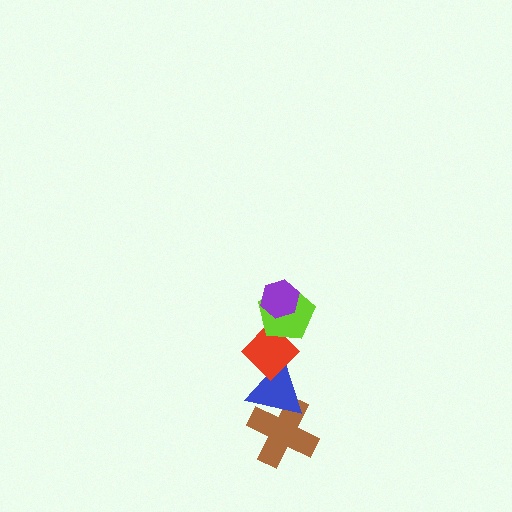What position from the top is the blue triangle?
The blue triangle is 4th from the top.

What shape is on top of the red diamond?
The lime pentagon is on top of the red diamond.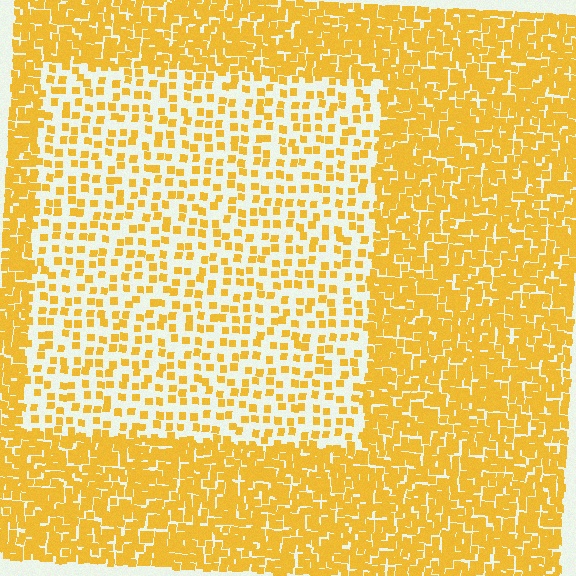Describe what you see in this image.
The image contains small yellow elements arranged at two different densities. A rectangle-shaped region is visible where the elements are less densely packed than the surrounding area.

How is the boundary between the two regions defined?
The boundary is defined by a change in element density (approximately 2.6x ratio). All elements are the same color, size, and shape.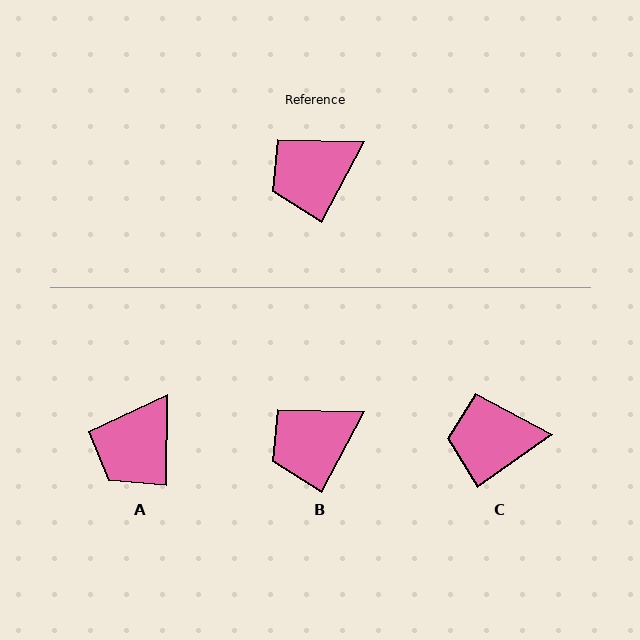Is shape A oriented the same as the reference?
No, it is off by about 27 degrees.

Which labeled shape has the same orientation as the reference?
B.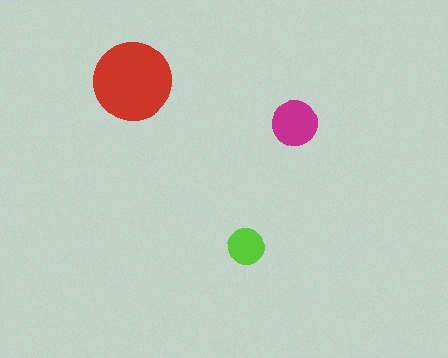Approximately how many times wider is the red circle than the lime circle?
About 2 times wider.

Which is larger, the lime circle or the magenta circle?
The magenta one.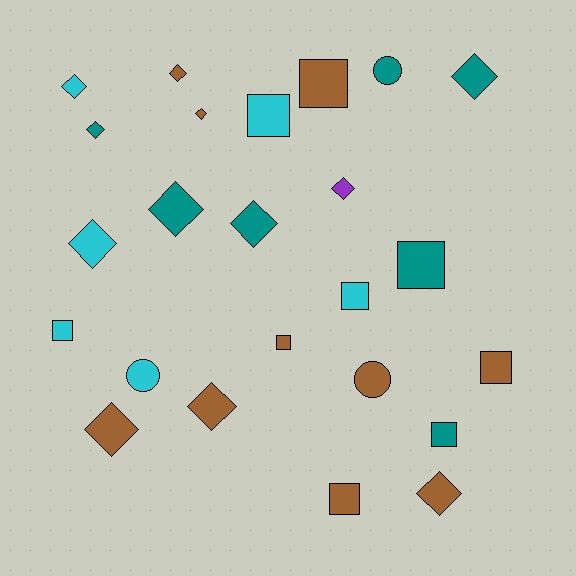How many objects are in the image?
There are 24 objects.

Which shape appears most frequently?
Diamond, with 12 objects.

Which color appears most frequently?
Brown, with 10 objects.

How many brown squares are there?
There are 4 brown squares.